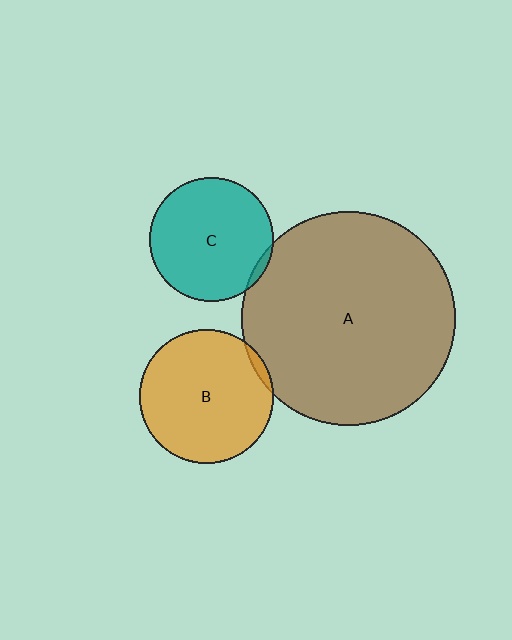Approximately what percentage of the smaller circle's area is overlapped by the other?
Approximately 5%.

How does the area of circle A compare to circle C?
Approximately 3.0 times.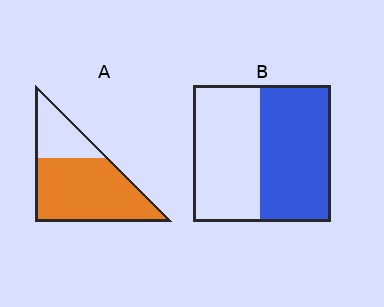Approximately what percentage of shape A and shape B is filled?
A is approximately 70% and B is approximately 50%.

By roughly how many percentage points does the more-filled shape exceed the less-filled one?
By roughly 20 percentage points (A over B).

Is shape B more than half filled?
Roughly half.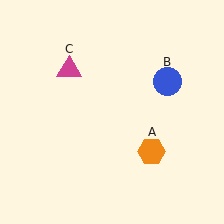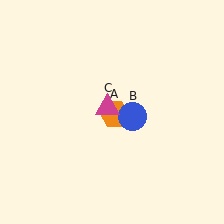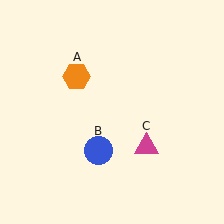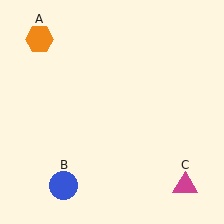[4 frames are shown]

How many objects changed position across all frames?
3 objects changed position: orange hexagon (object A), blue circle (object B), magenta triangle (object C).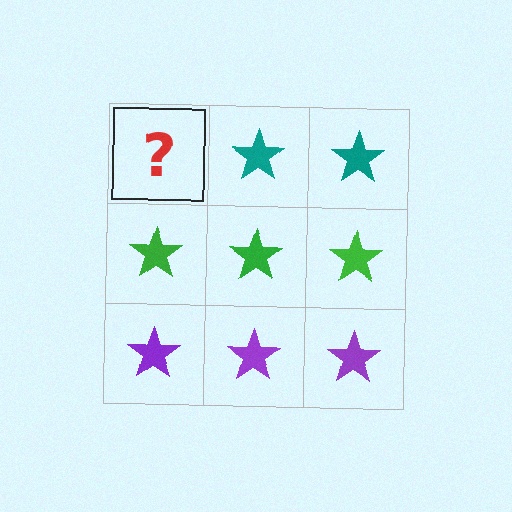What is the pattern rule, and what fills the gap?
The rule is that each row has a consistent color. The gap should be filled with a teal star.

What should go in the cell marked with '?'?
The missing cell should contain a teal star.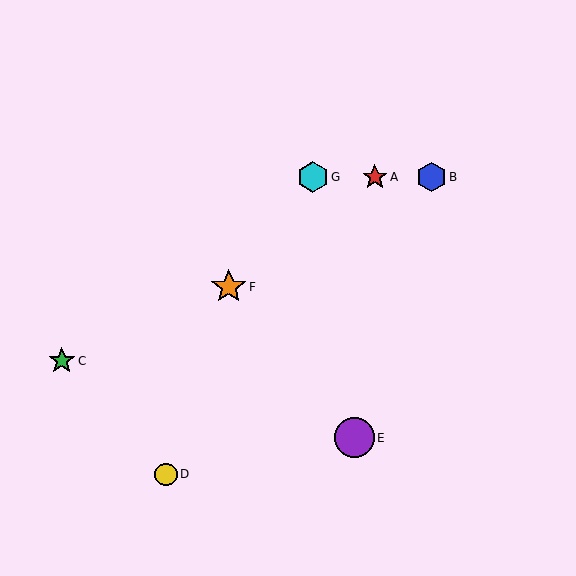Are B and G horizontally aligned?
Yes, both are at y≈177.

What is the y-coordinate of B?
Object B is at y≈177.